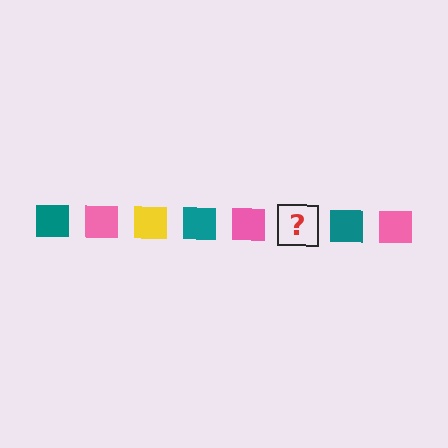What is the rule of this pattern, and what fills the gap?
The rule is that the pattern cycles through teal, pink, yellow squares. The gap should be filled with a yellow square.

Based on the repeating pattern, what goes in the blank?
The blank should be a yellow square.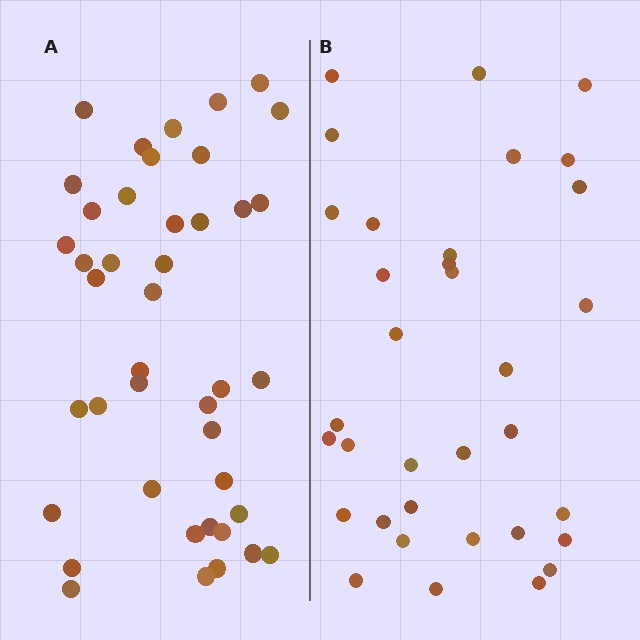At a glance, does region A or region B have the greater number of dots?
Region A (the left region) has more dots.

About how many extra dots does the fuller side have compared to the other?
Region A has roughly 8 or so more dots than region B.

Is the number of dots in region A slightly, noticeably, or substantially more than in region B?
Region A has only slightly more — the two regions are fairly close. The ratio is roughly 1.2 to 1.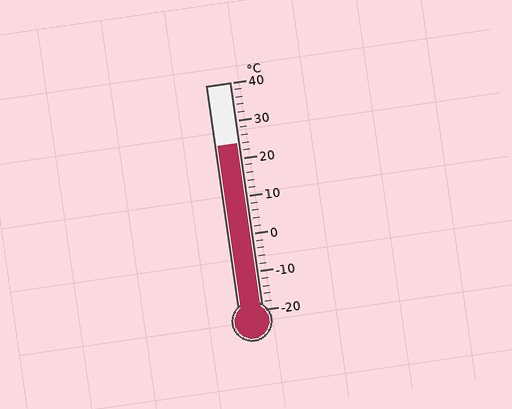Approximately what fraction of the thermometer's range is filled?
The thermometer is filled to approximately 75% of its range.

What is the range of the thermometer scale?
The thermometer scale ranges from -20°C to 40°C.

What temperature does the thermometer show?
The thermometer shows approximately 24°C.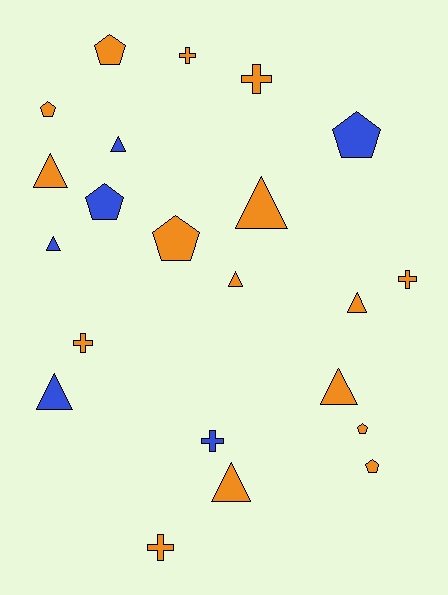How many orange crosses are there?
There are 5 orange crosses.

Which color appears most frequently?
Orange, with 16 objects.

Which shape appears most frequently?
Triangle, with 9 objects.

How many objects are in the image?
There are 22 objects.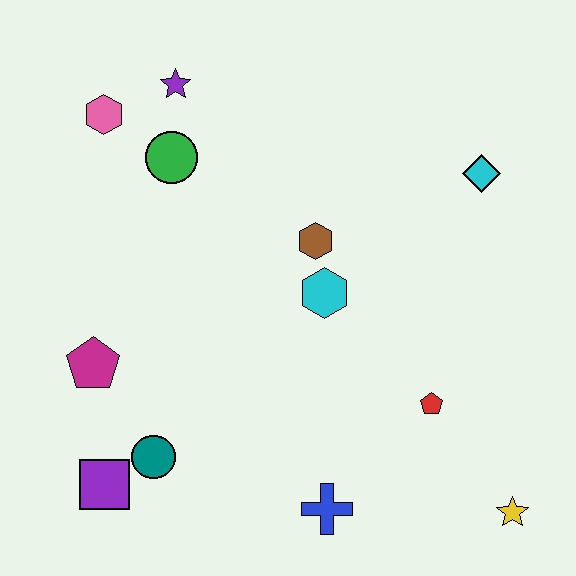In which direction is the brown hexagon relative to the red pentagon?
The brown hexagon is above the red pentagon.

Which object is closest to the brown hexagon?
The cyan hexagon is closest to the brown hexagon.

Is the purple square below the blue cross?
No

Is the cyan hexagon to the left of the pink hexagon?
No